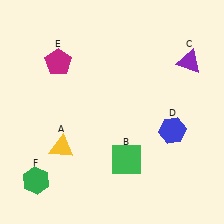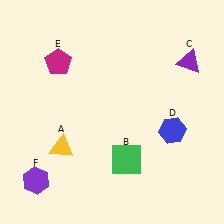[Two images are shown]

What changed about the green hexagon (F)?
In Image 1, F is green. In Image 2, it changed to purple.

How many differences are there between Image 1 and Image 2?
There is 1 difference between the two images.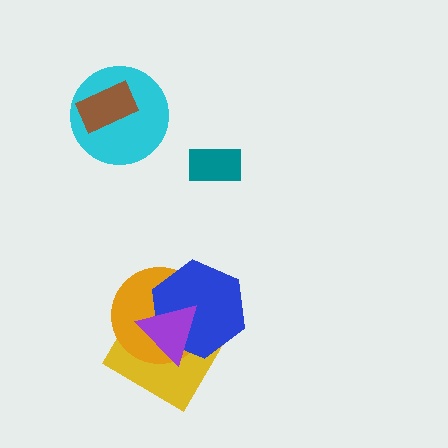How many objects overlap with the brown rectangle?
1 object overlaps with the brown rectangle.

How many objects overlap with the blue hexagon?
3 objects overlap with the blue hexagon.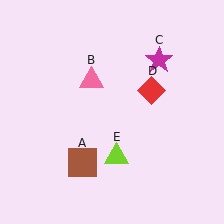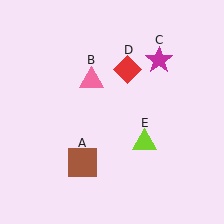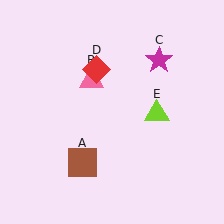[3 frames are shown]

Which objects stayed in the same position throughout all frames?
Brown square (object A) and pink triangle (object B) and magenta star (object C) remained stationary.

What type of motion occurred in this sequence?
The red diamond (object D), lime triangle (object E) rotated counterclockwise around the center of the scene.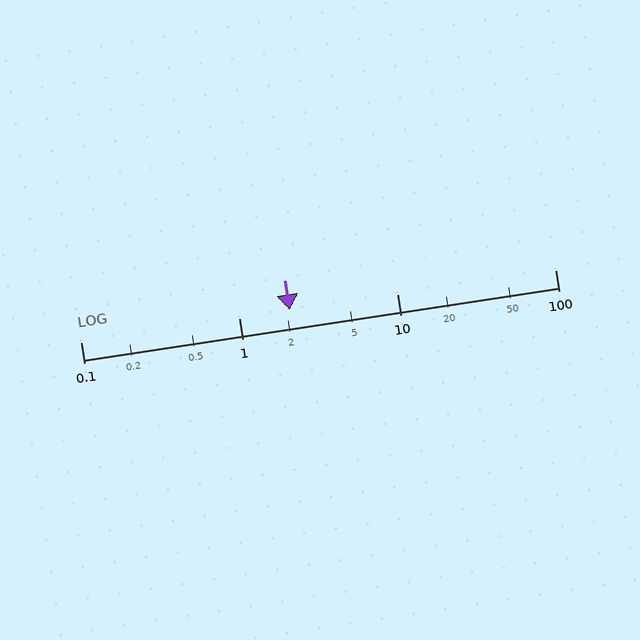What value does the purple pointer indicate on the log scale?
The pointer indicates approximately 2.1.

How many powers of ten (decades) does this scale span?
The scale spans 3 decades, from 0.1 to 100.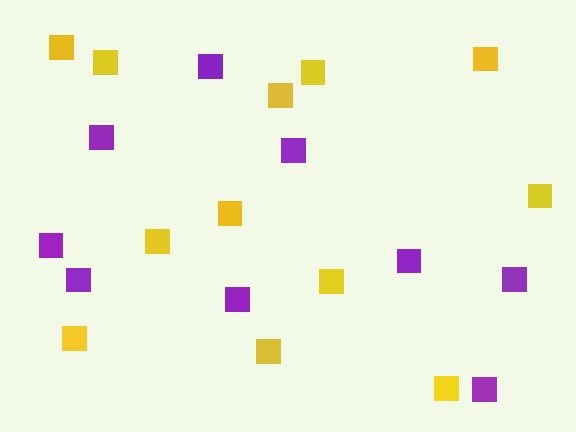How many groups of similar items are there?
There are 2 groups: one group of purple squares (9) and one group of yellow squares (12).